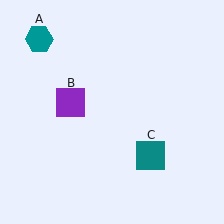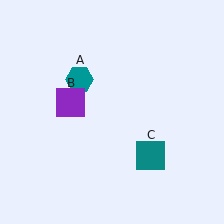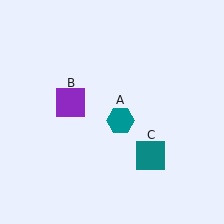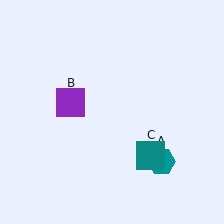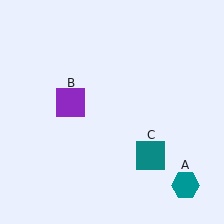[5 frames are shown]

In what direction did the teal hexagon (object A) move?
The teal hexagon (object A) moved down and to the right.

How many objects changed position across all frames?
1 object changed position: teal hexagon (object A).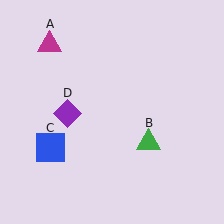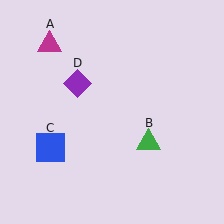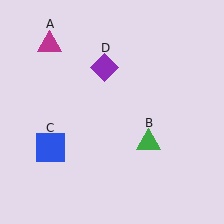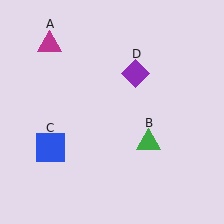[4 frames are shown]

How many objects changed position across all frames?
1 object changed position: purple diamond (object D).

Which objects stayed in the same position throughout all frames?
Magenta triangle (object A) and green triangle (object B) and blue square (object C) remained stationary.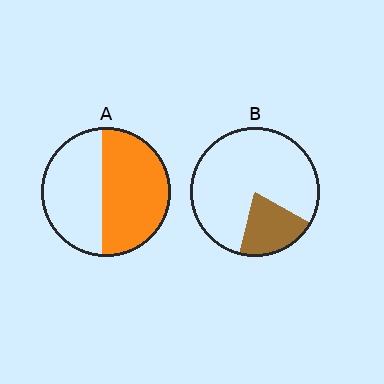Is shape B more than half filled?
No.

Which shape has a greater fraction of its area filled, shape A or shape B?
Shape A.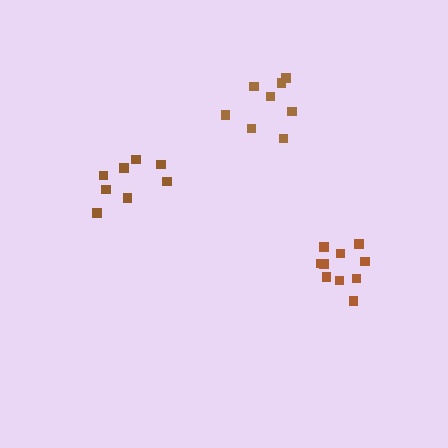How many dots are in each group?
Group 1: 8 dots, Group 2: 8 dots, Group 3: 10 dots (26 total).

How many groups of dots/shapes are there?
There are 3 groups.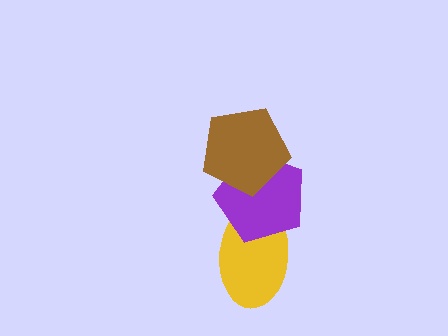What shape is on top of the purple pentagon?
The brown pentagon is on top of the purple pentagon.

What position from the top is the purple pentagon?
The purple pentagon is 2nd from the top.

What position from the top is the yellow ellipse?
The yellow ellipse is 3rd from the top.